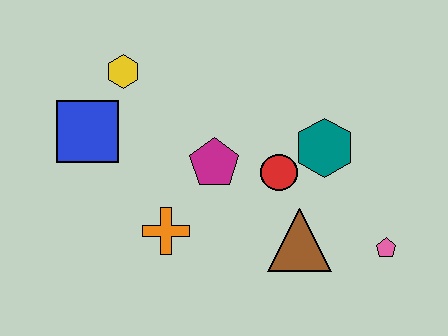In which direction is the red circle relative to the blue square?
The red circle is to the right of the blue square.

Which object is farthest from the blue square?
The pink pentagon is farthest from the blue square.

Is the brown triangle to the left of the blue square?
No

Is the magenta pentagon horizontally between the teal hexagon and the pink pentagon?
No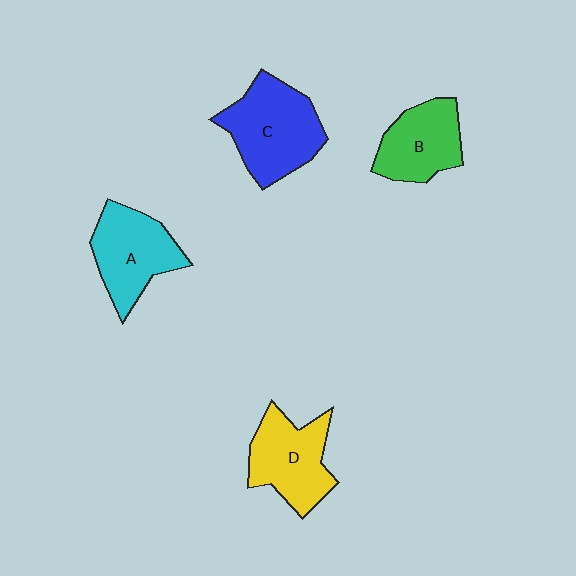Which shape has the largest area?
Shape C (blue).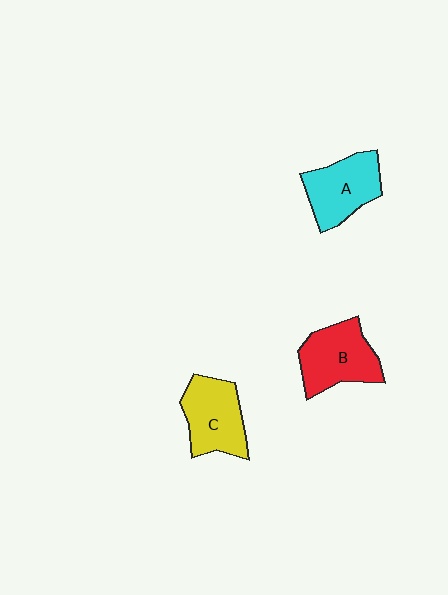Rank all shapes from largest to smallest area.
From largest to smallest: B (red), C (yellow), A (cyan).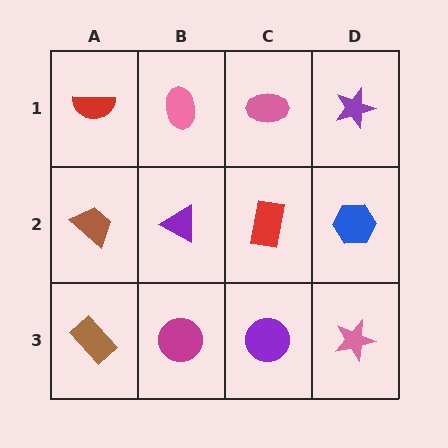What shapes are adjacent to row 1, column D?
A blue hexagon (row 2, column D), a pink ellipse (row 1, column C).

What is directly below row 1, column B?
A purple triangle.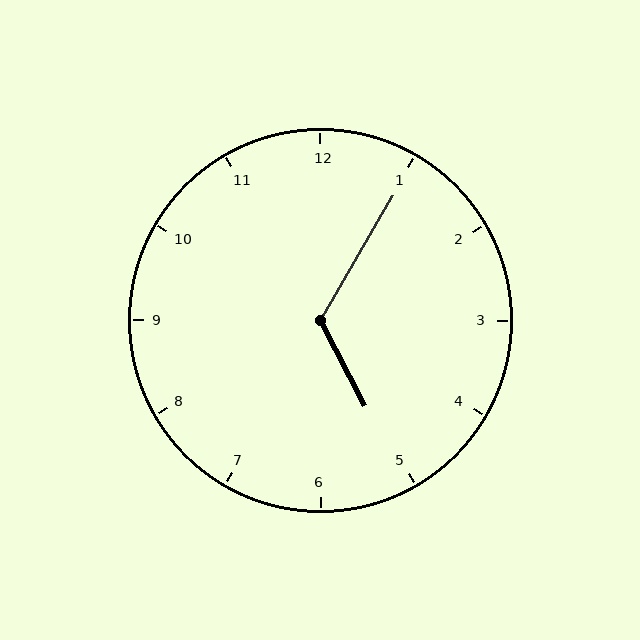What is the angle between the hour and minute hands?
Approximately 122 degrees.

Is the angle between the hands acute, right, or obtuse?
It is obtuse.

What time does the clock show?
5:05.